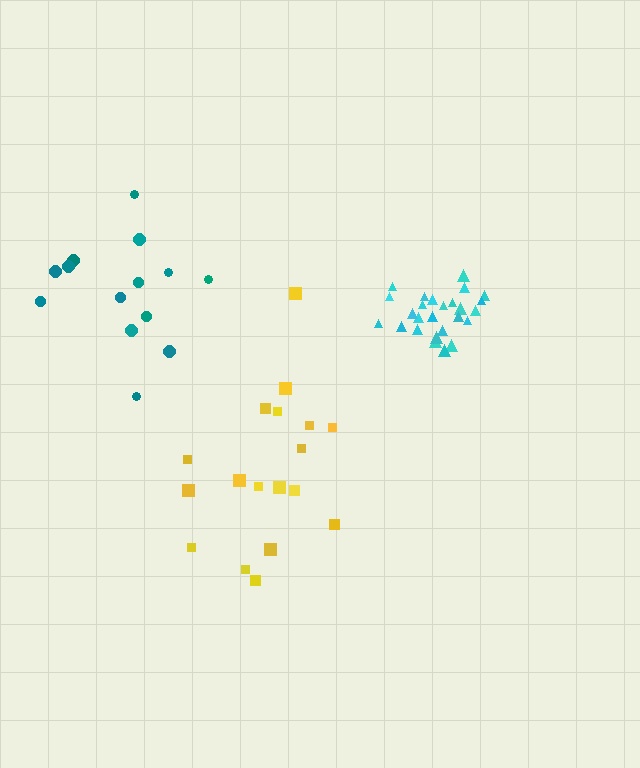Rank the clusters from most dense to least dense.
cyan, teal, yellow.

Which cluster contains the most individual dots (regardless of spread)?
Cyan (26).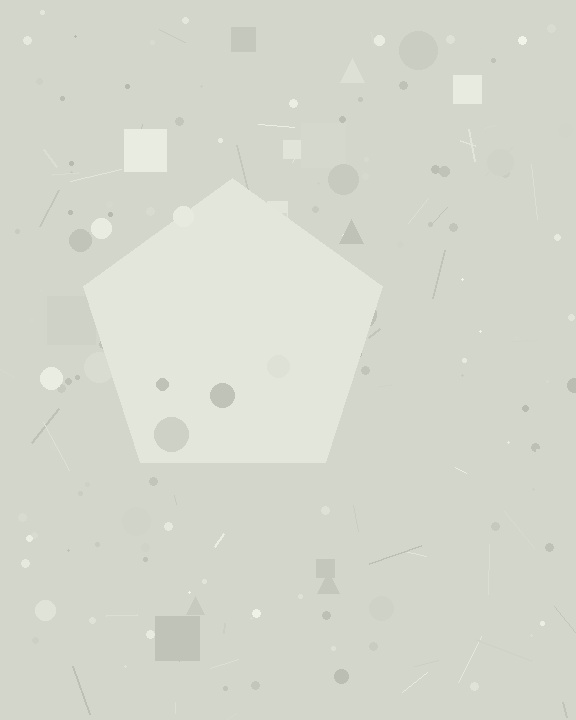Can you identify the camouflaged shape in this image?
The camouflaged shape is a pentagon.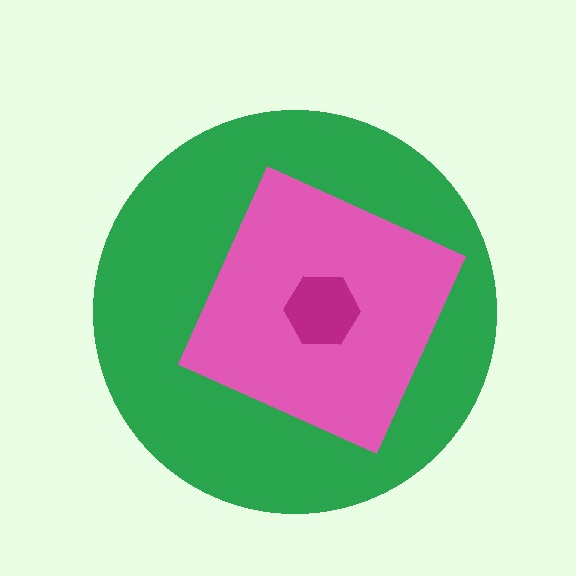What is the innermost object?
The magenta hexagon.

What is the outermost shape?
The green circle.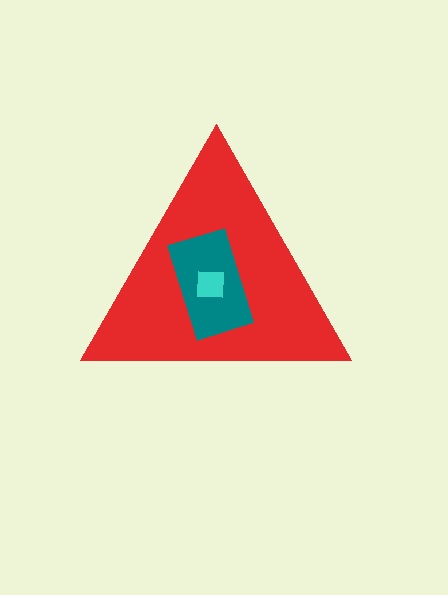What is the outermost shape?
The red triangle.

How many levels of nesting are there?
3.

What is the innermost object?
The cyan square.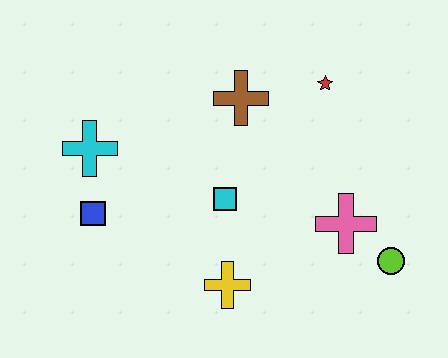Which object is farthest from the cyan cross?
The lime circle is farthest from the cyan cross.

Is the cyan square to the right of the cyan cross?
Yes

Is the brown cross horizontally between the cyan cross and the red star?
Yes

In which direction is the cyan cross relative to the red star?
The cyan cross is to the left of the red star.